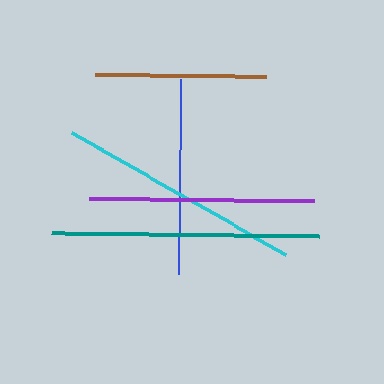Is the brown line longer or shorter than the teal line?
The teal line is longer than the brown line.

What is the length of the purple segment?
The purple segment is approximately 225 pixels long.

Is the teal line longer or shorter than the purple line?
The teal line is longer than the purple line.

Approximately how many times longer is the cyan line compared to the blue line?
The cyan line is approximately 1.3 times the length of the blue line.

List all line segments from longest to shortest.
From longest to shortest: teal, cyan, purple, blue, brown.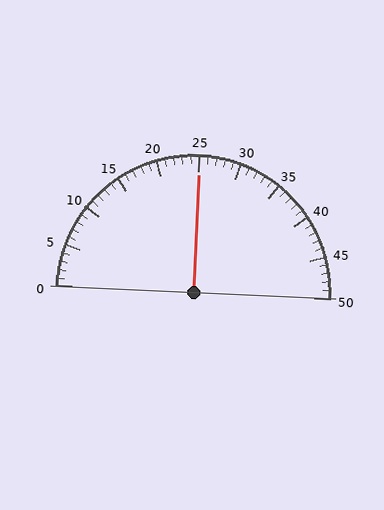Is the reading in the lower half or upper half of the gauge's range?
The reading is in the upper half of the range (0 to 50).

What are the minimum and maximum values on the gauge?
The gauge ranges from 0 to 50.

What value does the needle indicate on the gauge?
The needle indicates approximately 25.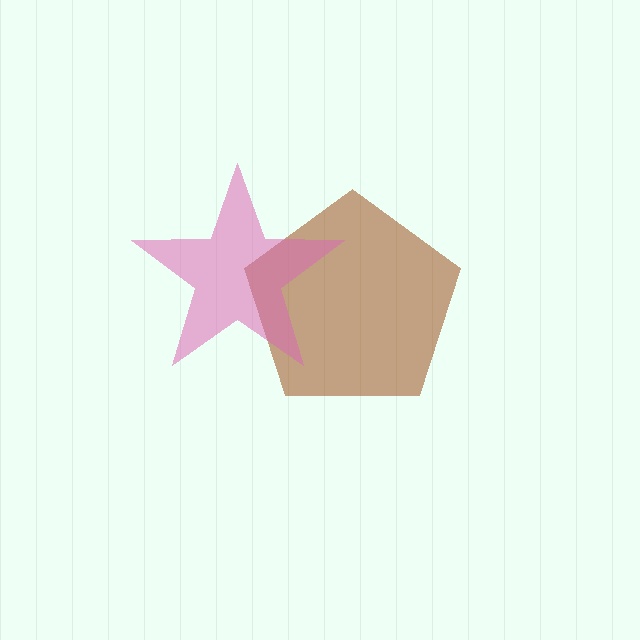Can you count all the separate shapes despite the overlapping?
Yes, there are 2 separate shapes.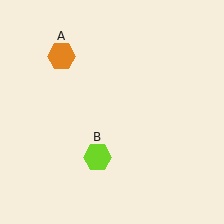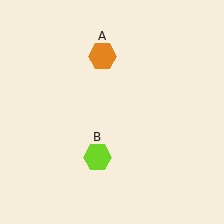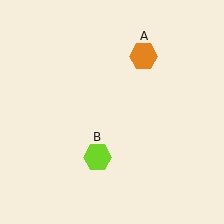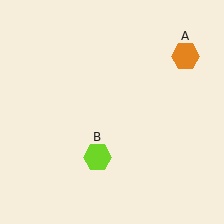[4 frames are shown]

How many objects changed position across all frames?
1 object changed position: orange hexagon (object A).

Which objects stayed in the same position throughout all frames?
Lime hexagon (object B) remained stationary.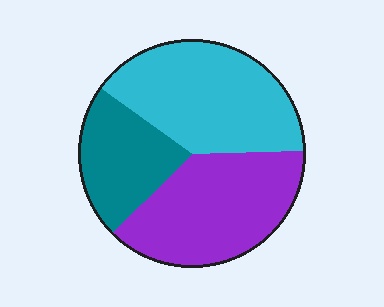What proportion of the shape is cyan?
Cyan takes up about two fifths (2/5) of the shape.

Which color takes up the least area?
Teal, at roughly 20%.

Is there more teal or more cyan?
Cyan.